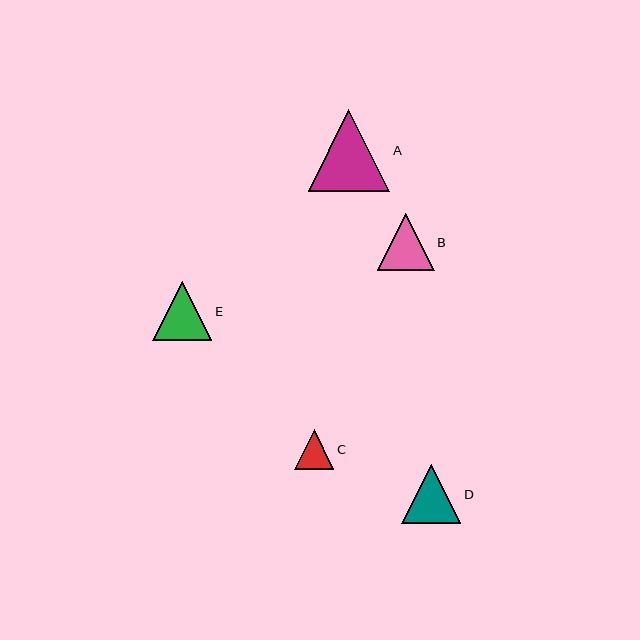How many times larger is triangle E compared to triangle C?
Triangle E is approximately 1.5 times the size of triangle C.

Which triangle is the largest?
Triangle A is the largest with a size of approximately 81 pixels.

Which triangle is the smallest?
Triangle C is the smallest with a size of approximately 40 pixels.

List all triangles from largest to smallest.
From largest to smallest: A, E, D, B, C.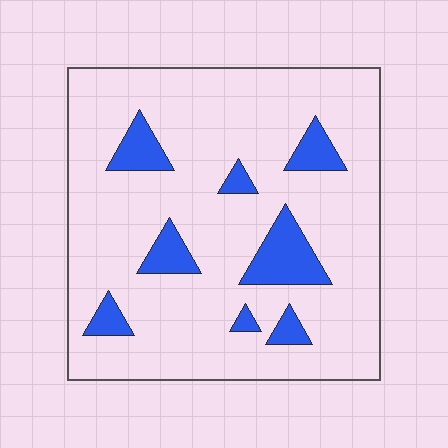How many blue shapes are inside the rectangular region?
8.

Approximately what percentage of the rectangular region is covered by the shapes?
Approximately 15%.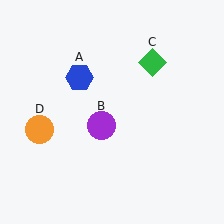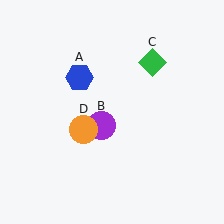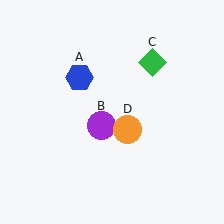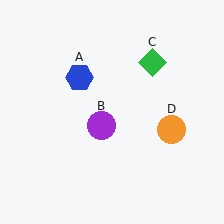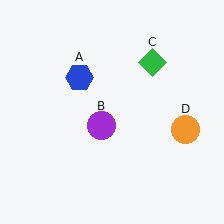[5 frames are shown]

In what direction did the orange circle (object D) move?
The orange circle (object D) moved right.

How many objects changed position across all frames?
1 object changed position: orange circle (object D).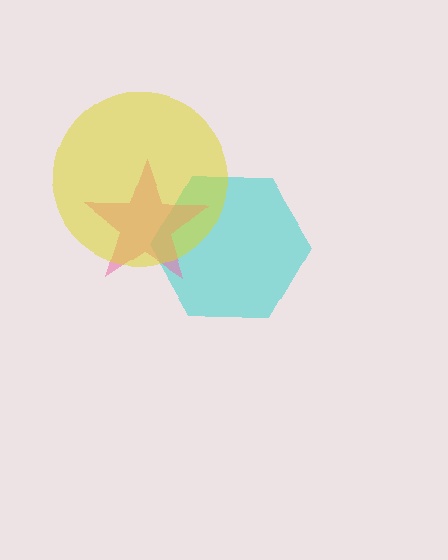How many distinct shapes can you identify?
There are 3 distinct shapes: a cyan hexagon, a pink star, a yellow circle.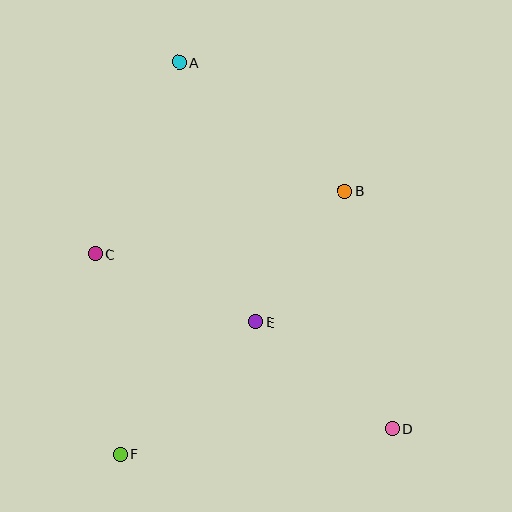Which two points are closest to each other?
Points B and E are closest to each other.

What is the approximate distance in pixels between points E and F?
The distance between E and F is approximately 189 pixels.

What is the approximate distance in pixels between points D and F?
The distance between D and F is approximately 273 pixels.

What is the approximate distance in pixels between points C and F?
The distance between C and F is approximately 202 pixels.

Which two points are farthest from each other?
Points A and D are farthest from each other.